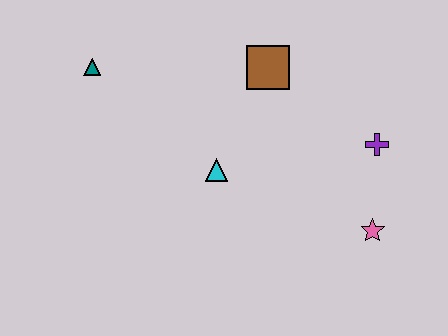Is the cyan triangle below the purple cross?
Yes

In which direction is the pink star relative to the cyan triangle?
The pink star is to the right of the cyan triangle.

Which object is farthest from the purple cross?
The teal triangle is farthest from the purple cross.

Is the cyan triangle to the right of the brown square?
No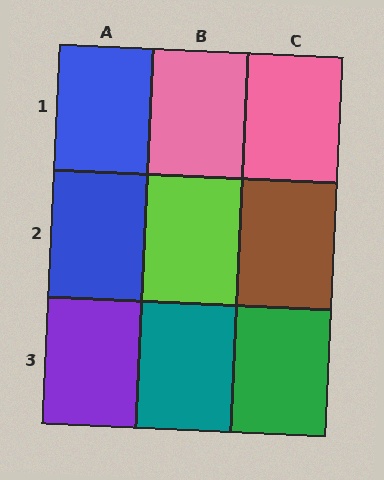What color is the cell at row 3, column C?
Green.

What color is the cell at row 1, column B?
Pink.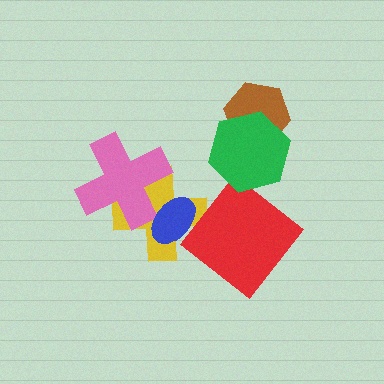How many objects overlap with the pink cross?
2 objects overlap with the pink cross.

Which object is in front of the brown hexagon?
The green hexagon is in front of the brown hexagon.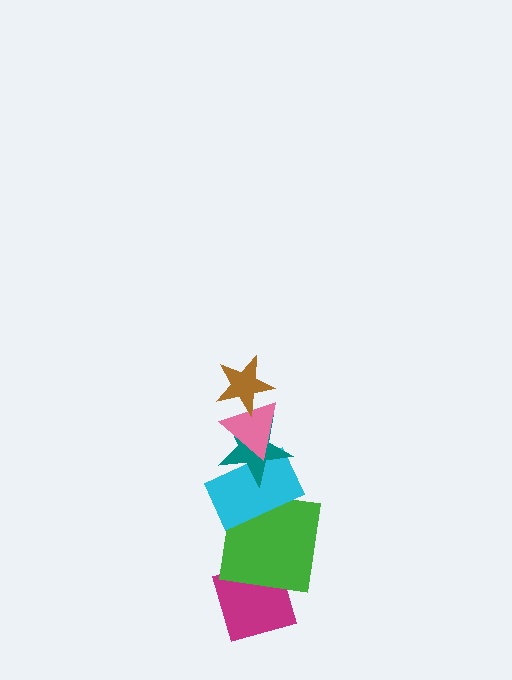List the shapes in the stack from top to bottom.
From top to bottom: the brown star, the pink triangle, the teal star, the cyan rectangle, the green square, the magenta diamond.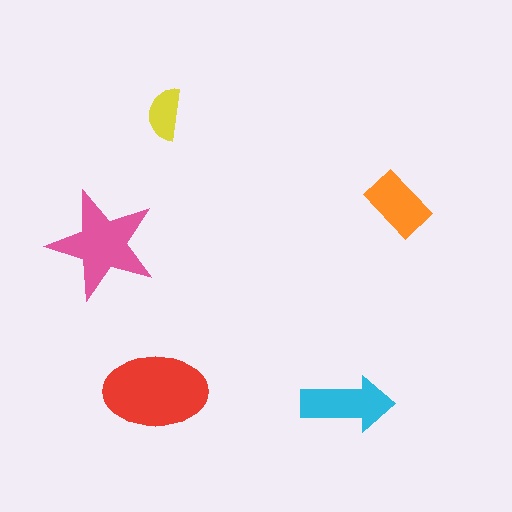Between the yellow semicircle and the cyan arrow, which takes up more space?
The cyan arrow.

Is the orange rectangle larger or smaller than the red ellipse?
Smaller.